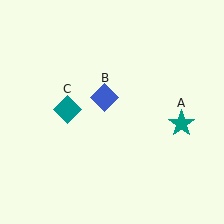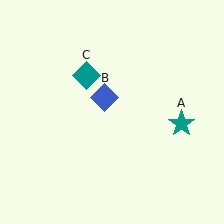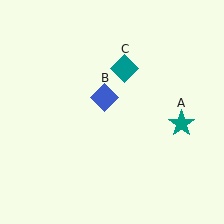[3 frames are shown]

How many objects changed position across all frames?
1 object changed position: teal diamond (object C).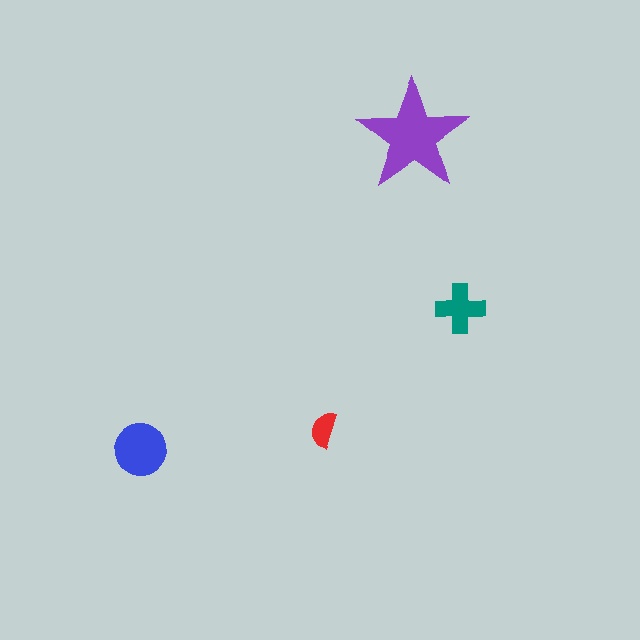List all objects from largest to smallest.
The purple star, the blue circle, the teal cross, the red semicircle.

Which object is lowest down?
The blue circle is bottommost.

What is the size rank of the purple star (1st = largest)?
1st.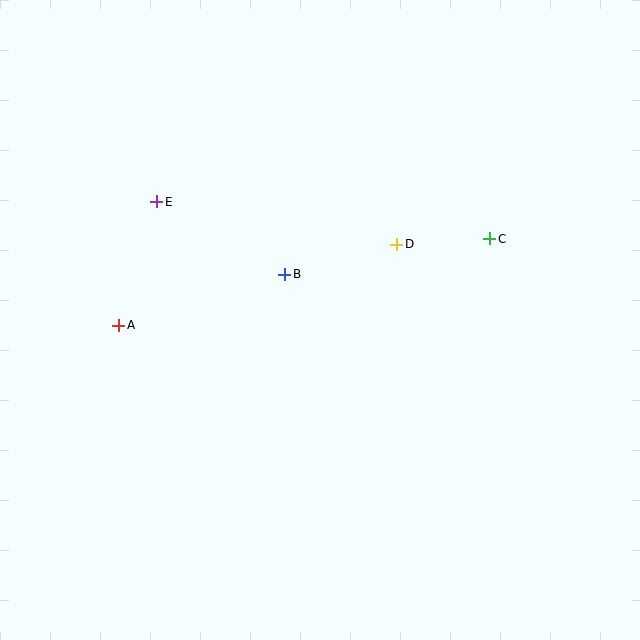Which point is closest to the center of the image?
Point B at (285, 274) is closest to the center.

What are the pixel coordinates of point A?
Point A is at (119, 325).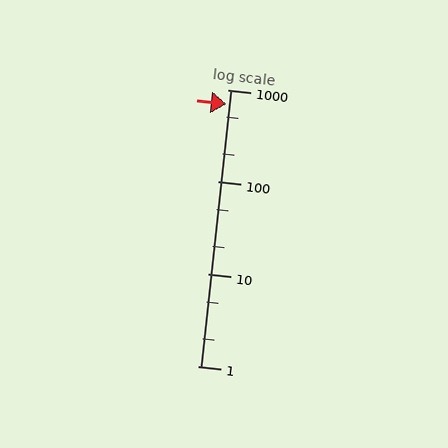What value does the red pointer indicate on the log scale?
The pointer indicates approximately 700.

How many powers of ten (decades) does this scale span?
The scale spans 3 decades, from 1 to 1000.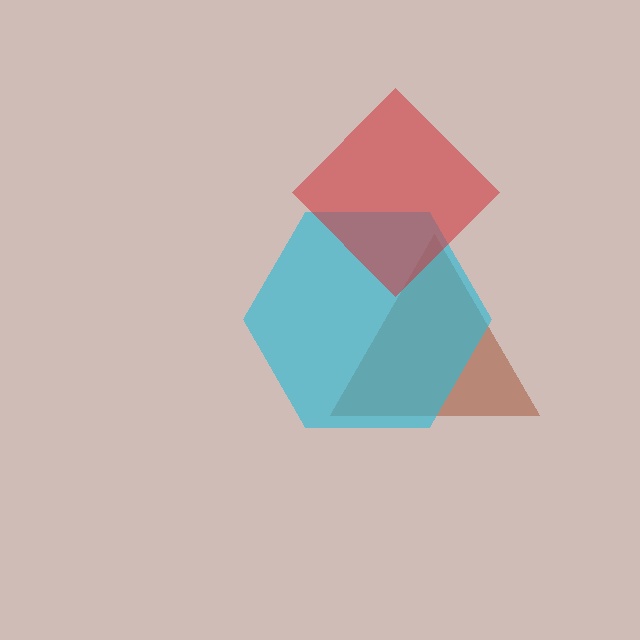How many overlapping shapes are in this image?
There are 3 overlapping shapes in the image.